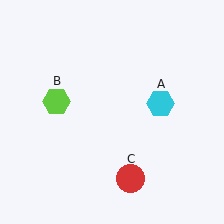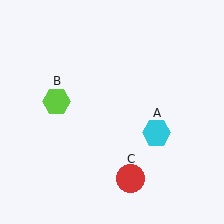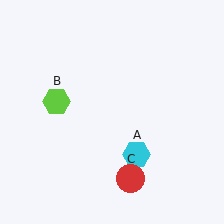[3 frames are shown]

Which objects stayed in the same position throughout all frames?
Lime hexagon (object B) and red circle (object C) remained stationary.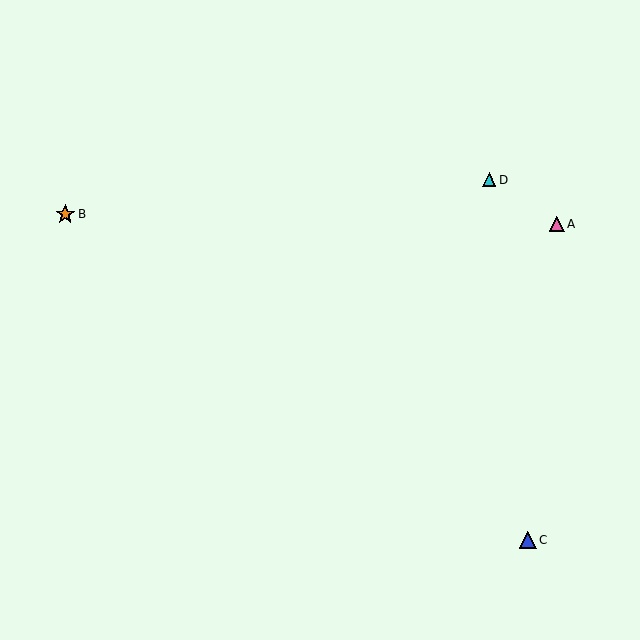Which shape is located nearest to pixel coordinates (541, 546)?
The blue triangle (labeled C) at (528, 540) is nearest to that location.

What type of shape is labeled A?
Shape A is a pink triangle.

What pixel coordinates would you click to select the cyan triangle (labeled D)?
Click at (489, 180) to select the cyan triangle D.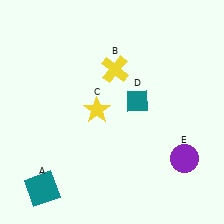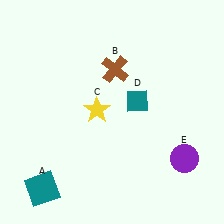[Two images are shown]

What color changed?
The cross (B) changed from yellow in Image 1 to brown in Image 2.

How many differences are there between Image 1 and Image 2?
There is 1 difference between the two images.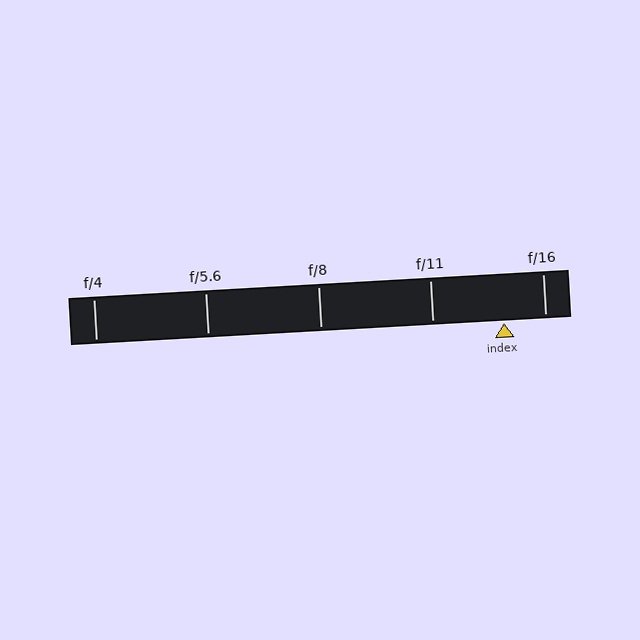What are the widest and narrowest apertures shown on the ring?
The widest aperture shown is f/4 and the narrowest is f/16.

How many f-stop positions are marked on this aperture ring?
There are 5 f-stop positions marked.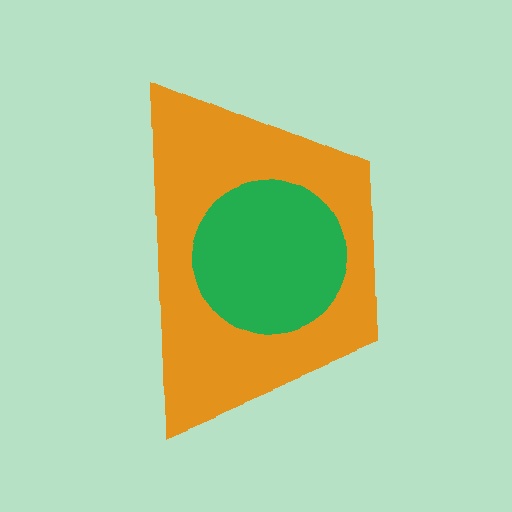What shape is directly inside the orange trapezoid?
The green circle.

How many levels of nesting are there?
2.